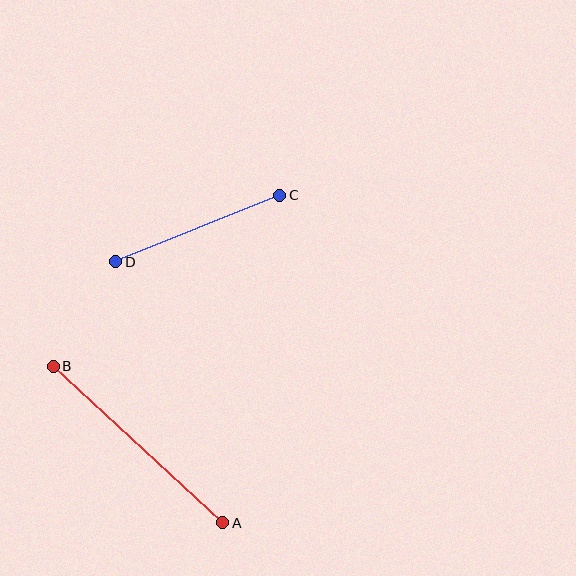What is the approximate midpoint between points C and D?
The midpoint is at approximately (198, 228) pixels.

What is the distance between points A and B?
The distance is approximately 231 pixels.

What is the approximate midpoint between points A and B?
The midpoint is at approximately (138, 445) pixels.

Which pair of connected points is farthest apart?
Points A and B are farthest apart.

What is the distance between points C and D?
The distance is approximately 177 pixels.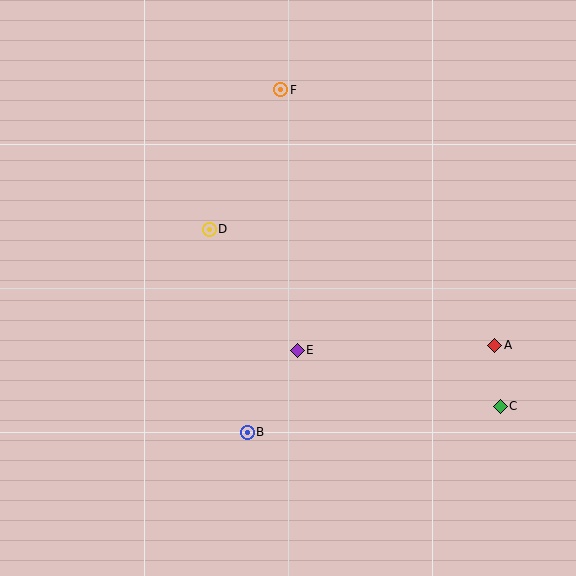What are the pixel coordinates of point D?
Point D is at (209, 229).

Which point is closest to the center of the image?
Point E at (297, 350) is closest to the center.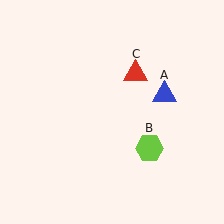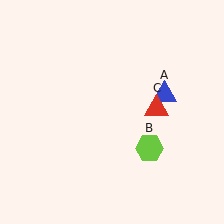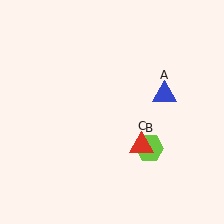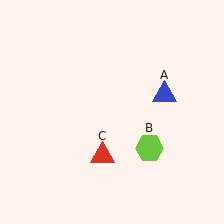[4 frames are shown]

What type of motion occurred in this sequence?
The red triangle (object C) rotated clockwise around the center of the scene.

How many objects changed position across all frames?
1 object changed position: red triangle (object C).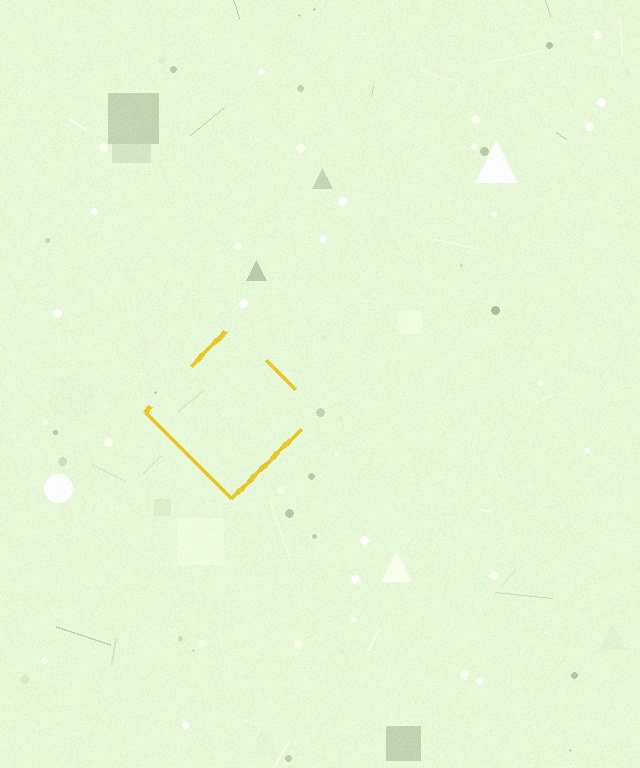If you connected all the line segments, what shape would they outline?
They would outline a diamond.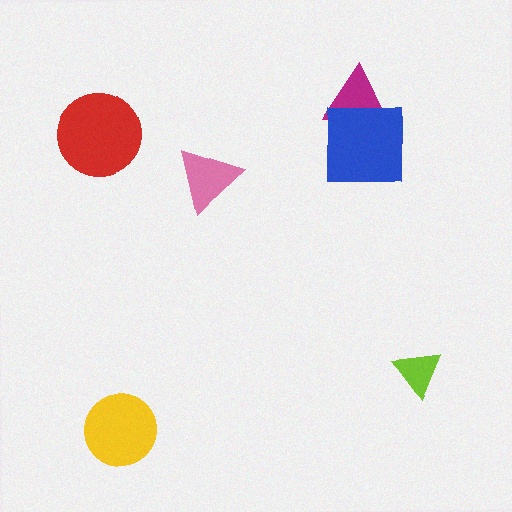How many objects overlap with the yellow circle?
0 objects overlap with the yellow circle.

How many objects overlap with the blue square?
1 object overlaps with the blue square.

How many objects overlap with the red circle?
0 objects overlap with the red circle.